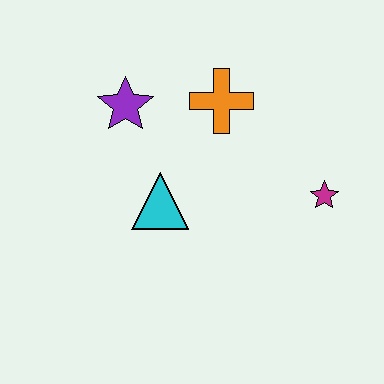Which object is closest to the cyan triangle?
The purple star is closest to the cyan triangle.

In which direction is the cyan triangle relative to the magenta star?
The cyan triangle is to the left of the magenta star.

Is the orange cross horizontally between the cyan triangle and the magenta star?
Yes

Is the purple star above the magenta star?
Yes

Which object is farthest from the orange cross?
The magenta star is farthest from the orange cross.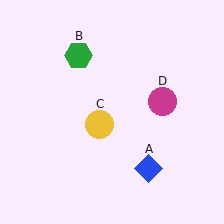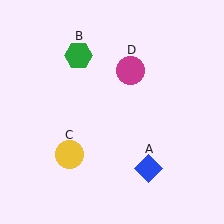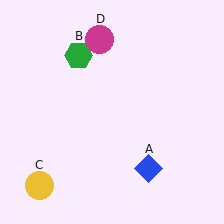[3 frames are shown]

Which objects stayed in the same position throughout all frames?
Blue diamond (object A) and green hexagon (object B) remained stationary.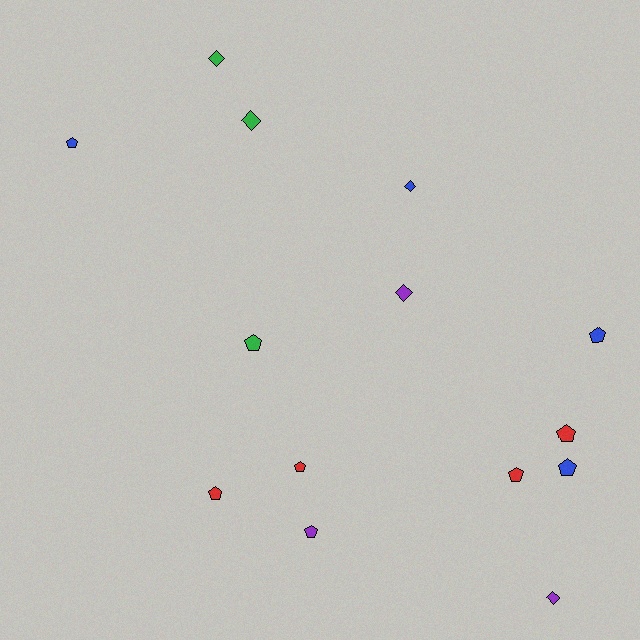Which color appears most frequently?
Red, with 4 objects.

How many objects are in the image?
There are 14 objects.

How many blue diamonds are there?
There is 1 blue diamond.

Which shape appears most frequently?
Pentagon, with 9 objects.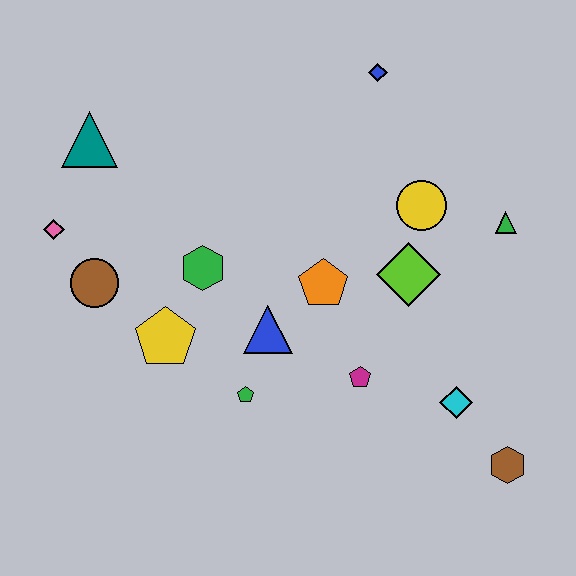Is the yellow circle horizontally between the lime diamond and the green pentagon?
No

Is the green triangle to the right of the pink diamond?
Yes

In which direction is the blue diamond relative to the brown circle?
The blue diamond is to the right of the brown circle.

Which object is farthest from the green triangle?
The pink diamond is farthest from the green triangle.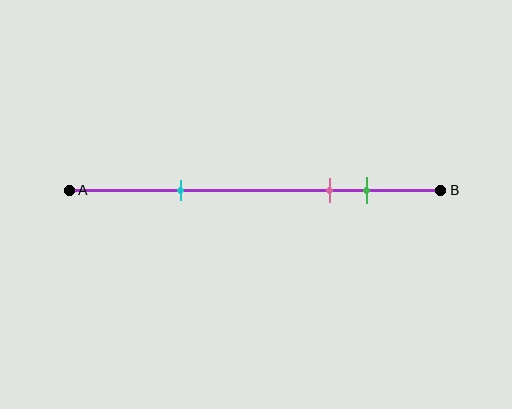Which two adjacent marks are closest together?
The pink and green marks are the closest adjacent pair.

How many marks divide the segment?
There are 3 marks dividing the segment.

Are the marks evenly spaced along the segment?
No, the marks are not evenly spaced.